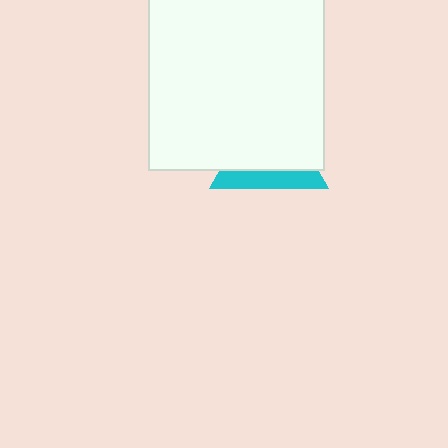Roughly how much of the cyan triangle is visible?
A small part of it is visible (roughly 31%).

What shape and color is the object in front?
The object in front is a white square.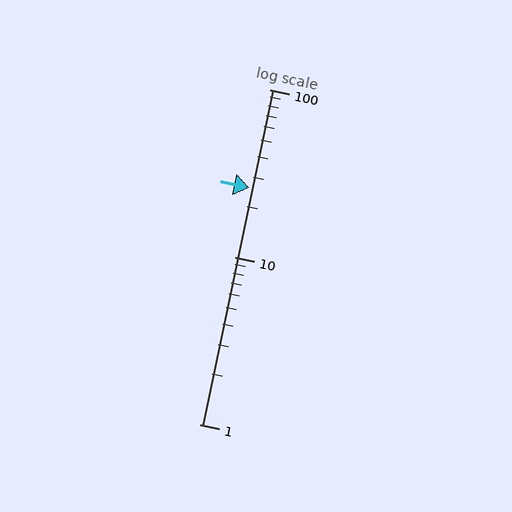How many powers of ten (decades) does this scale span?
The scale spans 2 decades, from 1 to 100.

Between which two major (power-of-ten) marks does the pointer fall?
The pointer is between 10 and 100.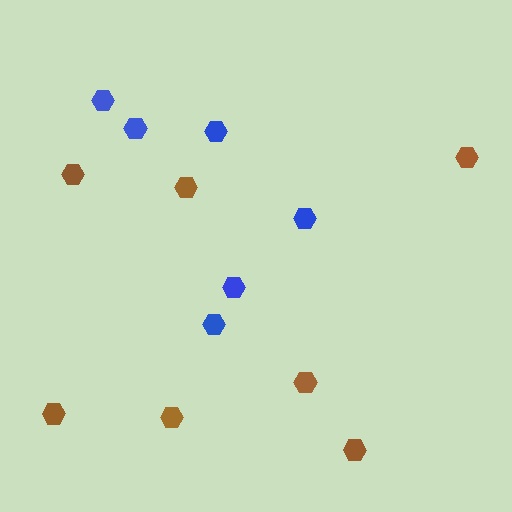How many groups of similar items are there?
There are 2 groups: one group of blue hexagons (6) and one group of brown hexagons (7).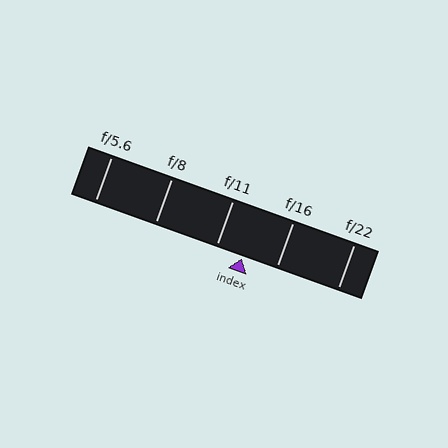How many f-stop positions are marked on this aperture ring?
There are 5 f-stop positions marked.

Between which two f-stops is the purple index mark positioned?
The index mark is between f/11 and f/16.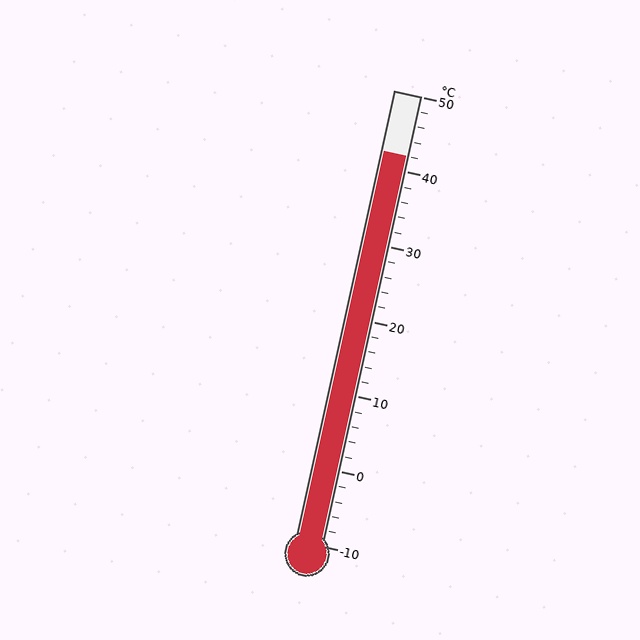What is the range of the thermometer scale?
The thermometer scale ranges from -10°C to 50°C.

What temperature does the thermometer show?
The thermometer shows approximately 42°C.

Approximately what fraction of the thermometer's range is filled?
The thermometer is filled to approximately 85% of its range.